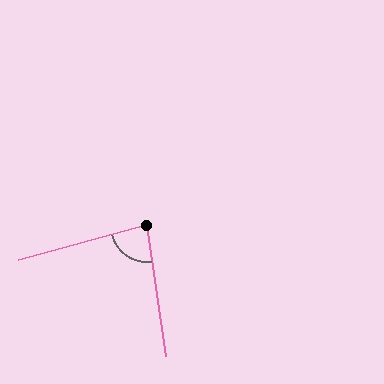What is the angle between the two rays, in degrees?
Approximately 83 degrees.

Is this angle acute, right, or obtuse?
It is acute.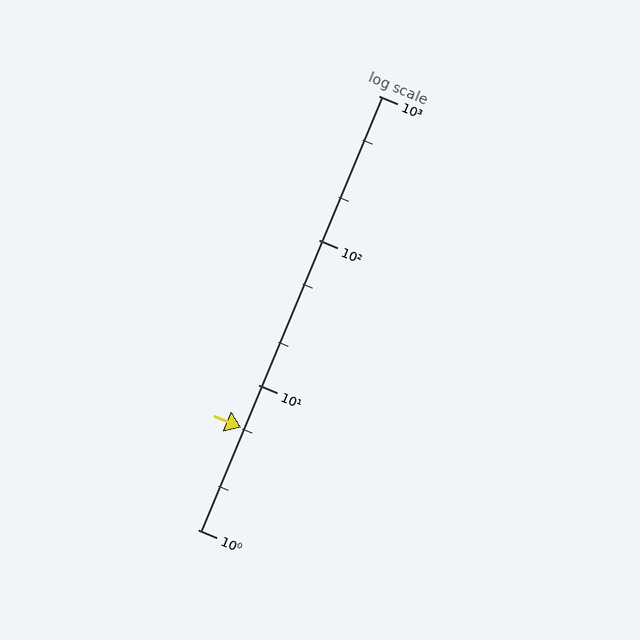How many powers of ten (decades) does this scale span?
The scale spans 3 decades, from 1 to 1000.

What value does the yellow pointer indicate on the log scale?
The pointer indicates approximately 5.1.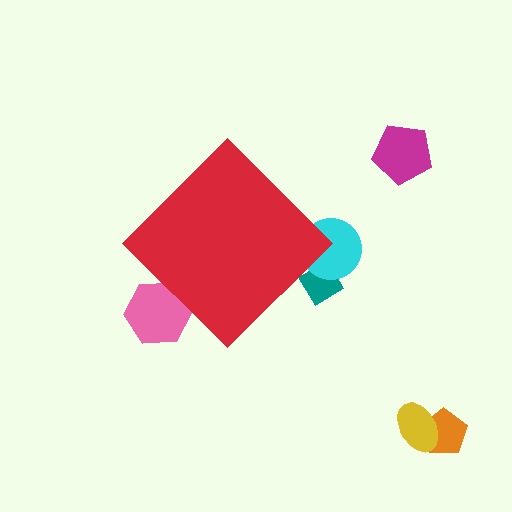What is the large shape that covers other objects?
A red diamond.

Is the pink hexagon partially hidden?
Yes, the pink hexagon is partially hidden behind the red diamond.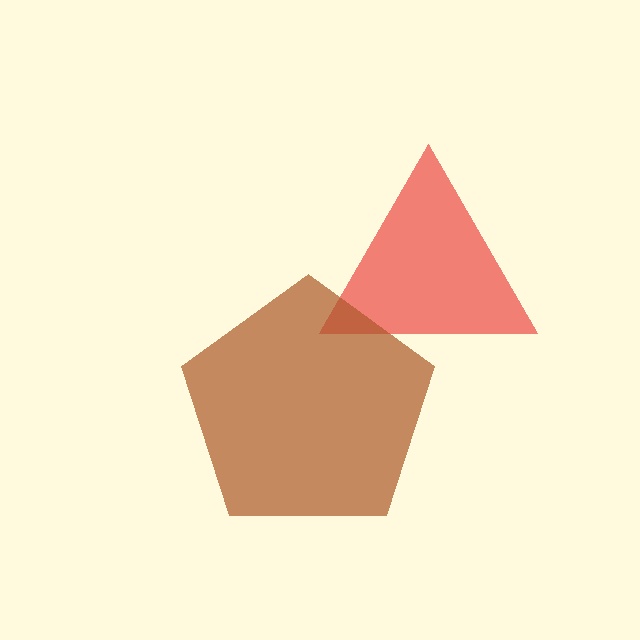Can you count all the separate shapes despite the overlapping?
Yes, there are 2 separate shapes.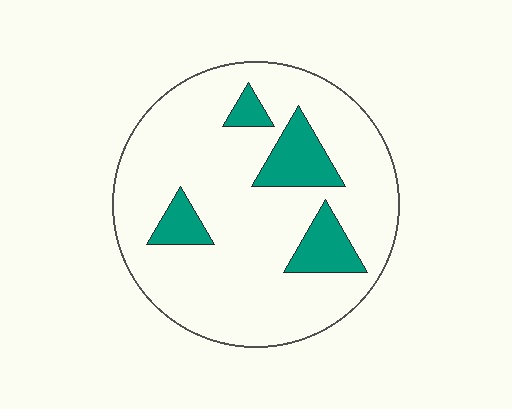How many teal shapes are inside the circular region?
4.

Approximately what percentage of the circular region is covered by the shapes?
Approximately 15%.